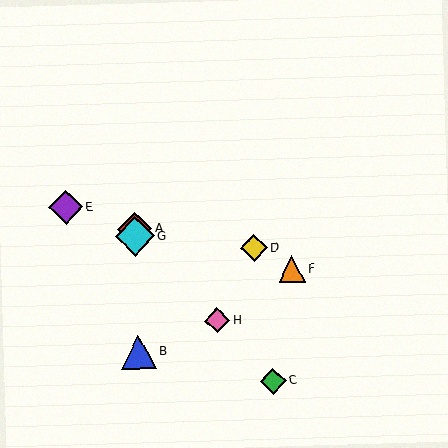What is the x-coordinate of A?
Object A is at x≈135.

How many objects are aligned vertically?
3 objects (A, B, G) are aligned vertically.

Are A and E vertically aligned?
No, A is at x≈135 and E is at x≈66.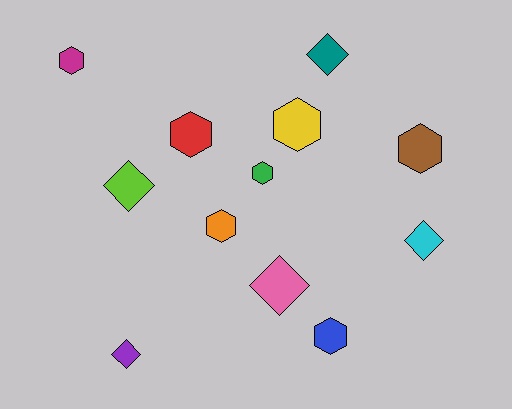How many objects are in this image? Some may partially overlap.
There are 12 objects.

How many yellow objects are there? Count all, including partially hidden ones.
There is 1 yellow object.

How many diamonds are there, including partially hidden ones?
There are 5 diamonds.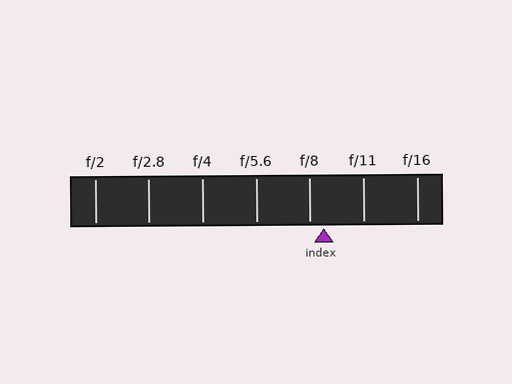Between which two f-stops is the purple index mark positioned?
The index mark is between f/8 and f/11.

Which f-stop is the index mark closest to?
The index mark is closest to f/8.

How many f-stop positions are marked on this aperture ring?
There are 7 f-stop positions marked.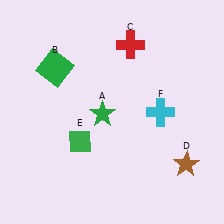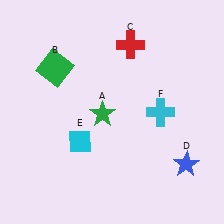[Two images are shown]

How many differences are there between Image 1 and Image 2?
There are 2 differences between the two images.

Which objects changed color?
D changed from brown to blue. E changed from green to cyan.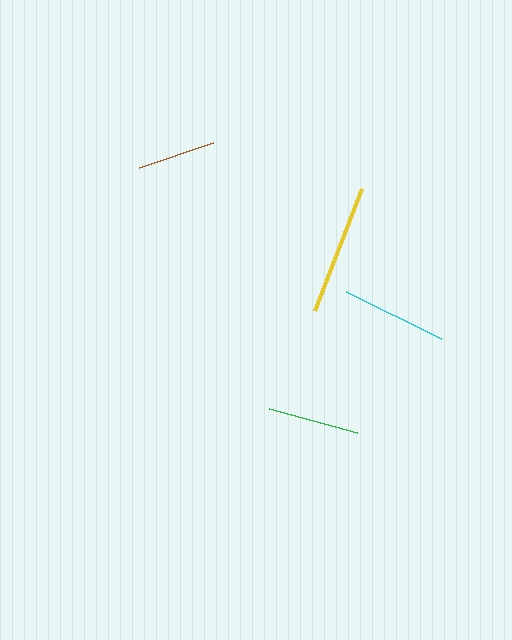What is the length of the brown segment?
The brown segment is approximately 78 pixels long.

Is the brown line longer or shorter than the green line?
The green line is longer than the brown line.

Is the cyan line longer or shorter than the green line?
The cyan line is longer than the green line.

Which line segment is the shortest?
The brown line is the shortest at approximately 78 pixels.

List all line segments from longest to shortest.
From longest to shortest: yellow, cyan, green, brown.